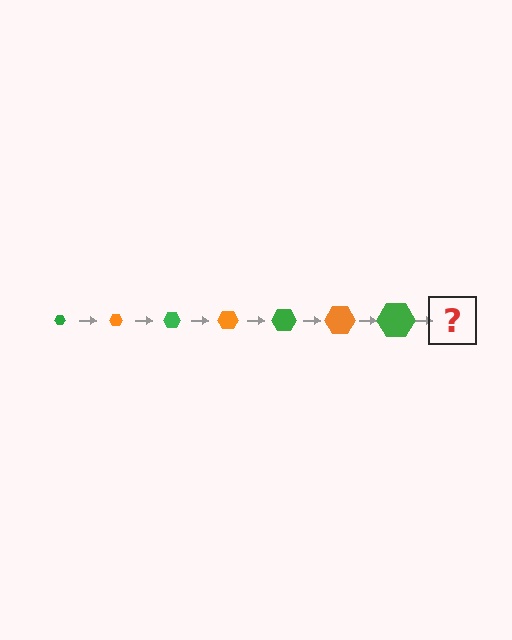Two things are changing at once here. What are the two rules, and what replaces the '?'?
The two rules are that the hexagon grows larger each step and the color cycles through green and orange. The '?' should be an orange hexagon, larger than the previous one.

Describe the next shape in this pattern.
It should be an orange hexagon, larger than the previous one.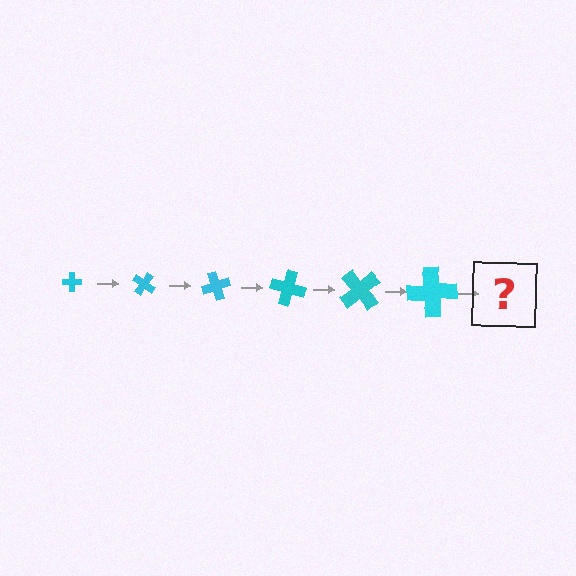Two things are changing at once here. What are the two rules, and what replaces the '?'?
The two rules are that the cross grows larger each step and it rotates 35 degrees each step. The '?' should be a cross, larger than the previous one and rotated 210 degrees from the start.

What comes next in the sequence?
The next element should be a cross, larger than the previous one and rotated 210 degrees from the start.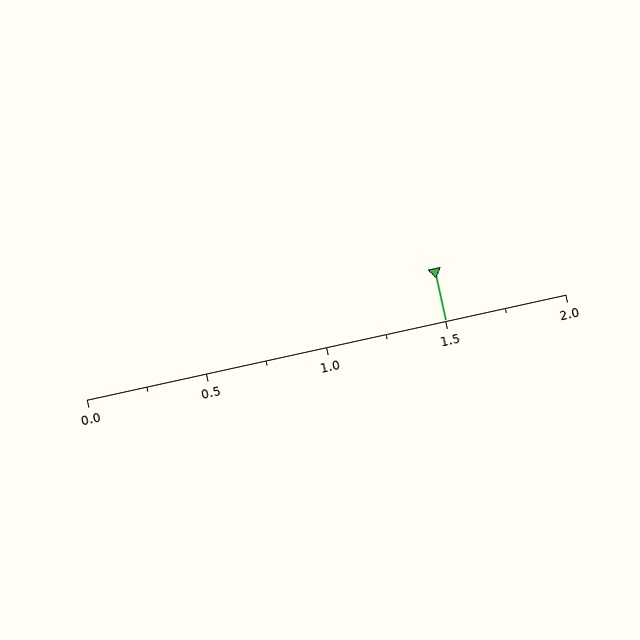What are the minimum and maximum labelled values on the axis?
The axis runs from 0.0 to 2.0.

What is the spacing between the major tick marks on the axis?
The major ticks are spaced 0.5 apart.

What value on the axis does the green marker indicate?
The marker indicates approximately 1.5.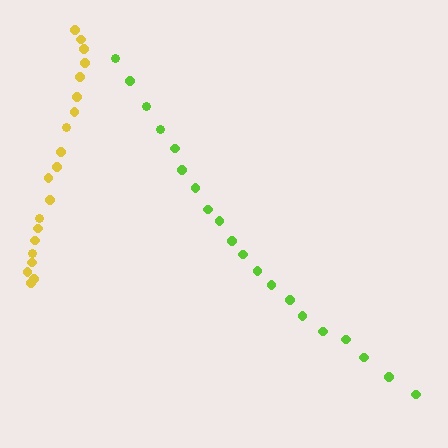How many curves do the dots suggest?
There are 2 distinct paths.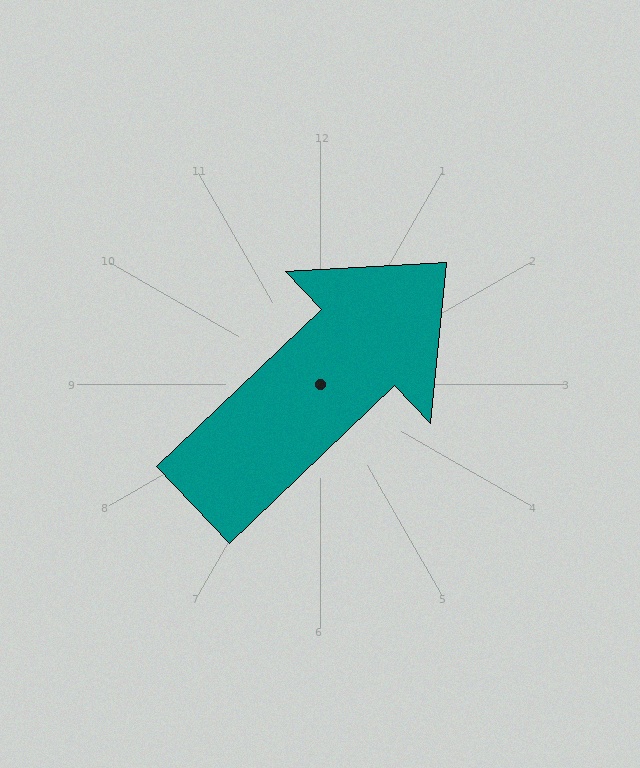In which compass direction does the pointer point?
Northeast.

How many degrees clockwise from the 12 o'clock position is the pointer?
Approximately 46 degrees.